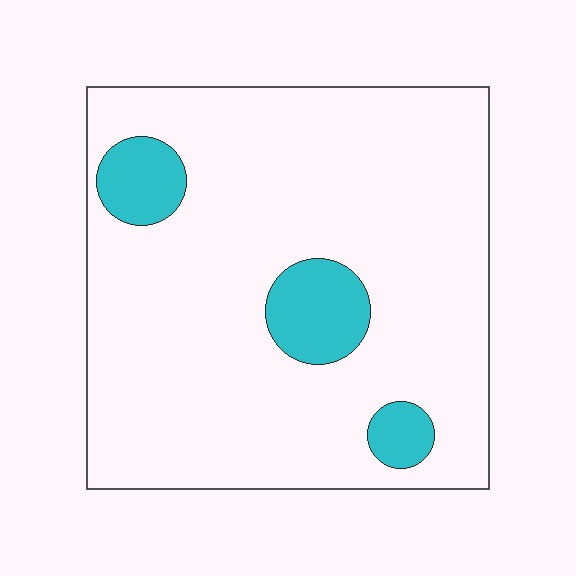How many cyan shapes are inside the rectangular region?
3.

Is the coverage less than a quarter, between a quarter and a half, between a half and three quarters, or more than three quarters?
Less than a quarter.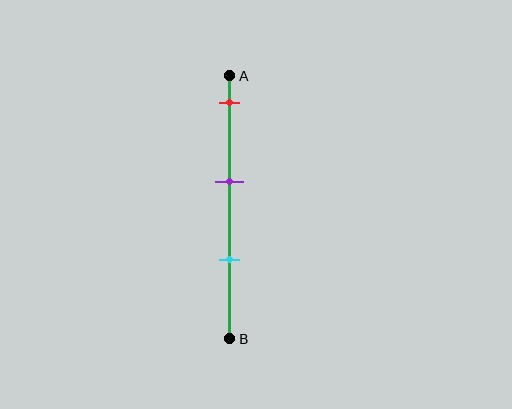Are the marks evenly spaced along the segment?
Yes, the marks are approximately evenly spaced.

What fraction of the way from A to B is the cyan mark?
The cyan mark is approximately 70% (0.7) of the way from A to B.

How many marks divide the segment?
There are 3 marks dividing the segment.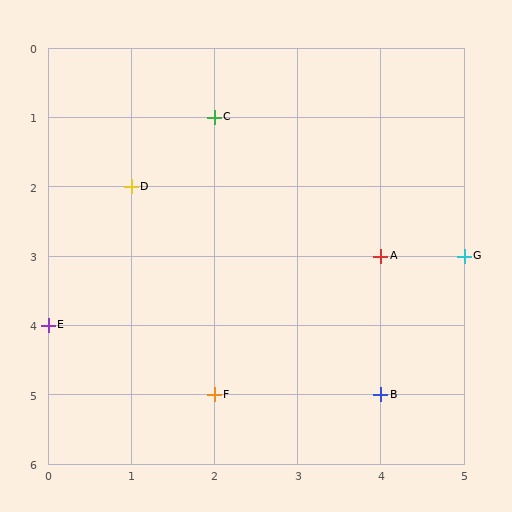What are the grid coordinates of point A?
Point A is at grid coordinates (4, 3).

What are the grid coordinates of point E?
Point E is at grid coordinates (0, 4).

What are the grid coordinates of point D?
Point D is at grid coordinates (1, 2).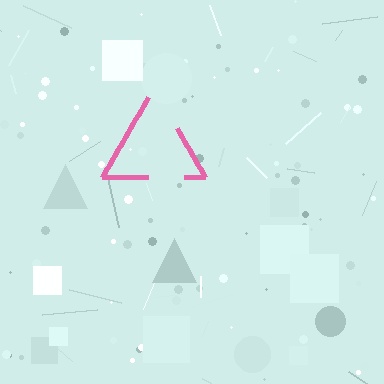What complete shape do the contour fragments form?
The contour fragments form a triangle.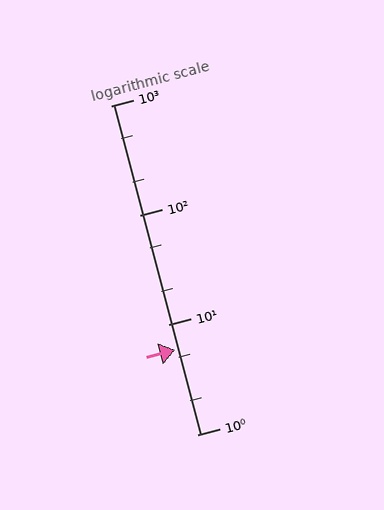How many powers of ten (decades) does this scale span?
The scale spans 3 decades, from 1 to 1000.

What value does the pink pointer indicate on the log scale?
The pointer indicates approximately 5.9.